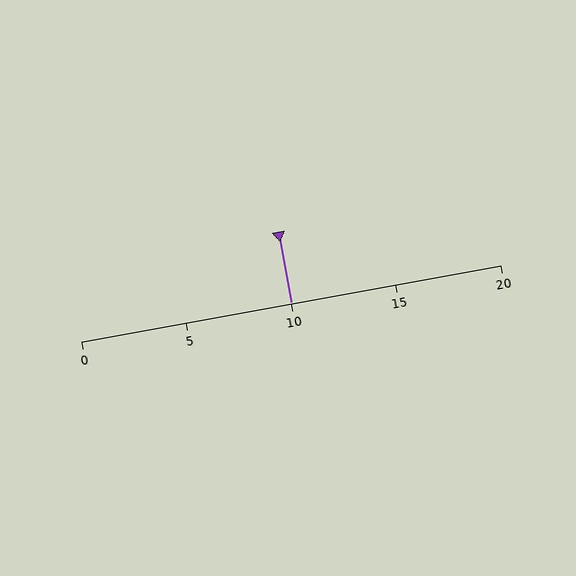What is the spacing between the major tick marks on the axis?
The major ticks are spaced 5 apart.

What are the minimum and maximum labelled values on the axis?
The axis runs from 0 to 20.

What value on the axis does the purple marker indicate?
The marker indicates approximately 10.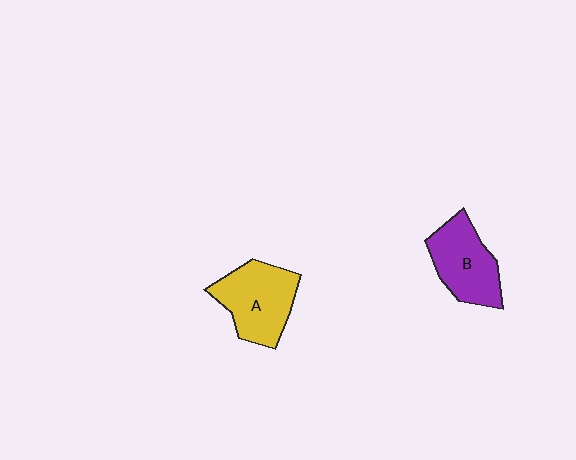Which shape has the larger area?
Shape A (yellow).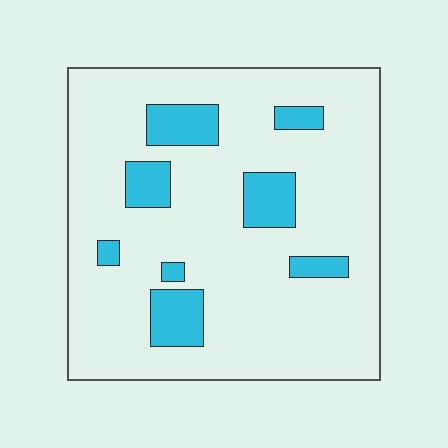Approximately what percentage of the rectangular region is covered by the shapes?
Approximately 15%.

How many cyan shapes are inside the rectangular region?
8.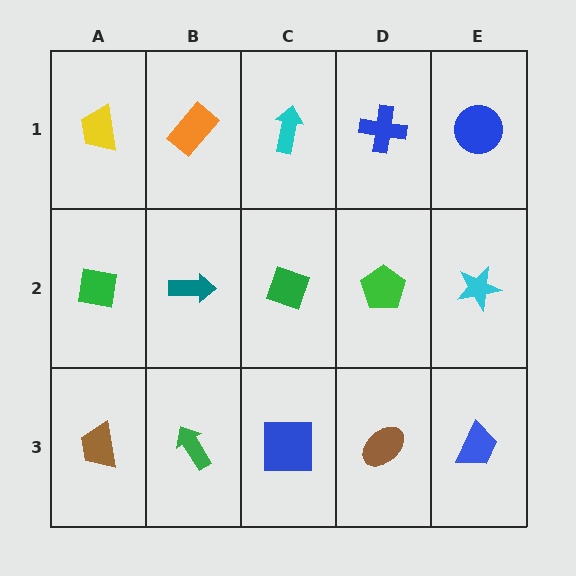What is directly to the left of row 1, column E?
A blue cross.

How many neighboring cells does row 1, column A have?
2.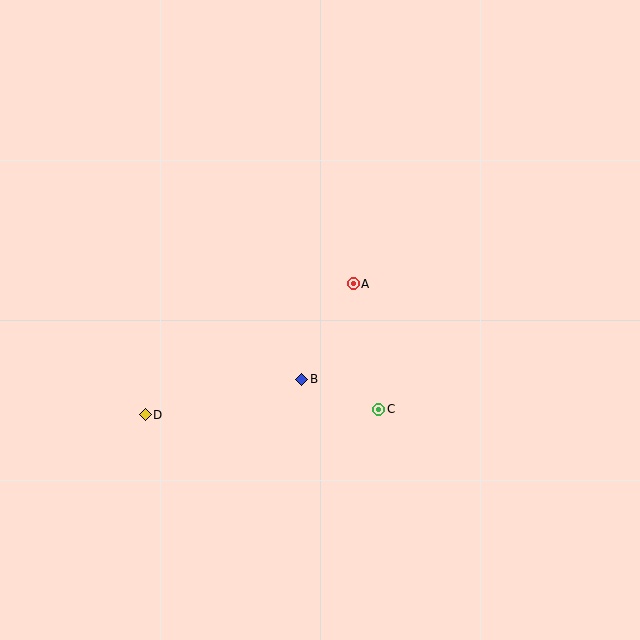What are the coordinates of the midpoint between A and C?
The midpoint between A and C is at (366, 346).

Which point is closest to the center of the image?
Point A at (353, 284) is closest to the center.